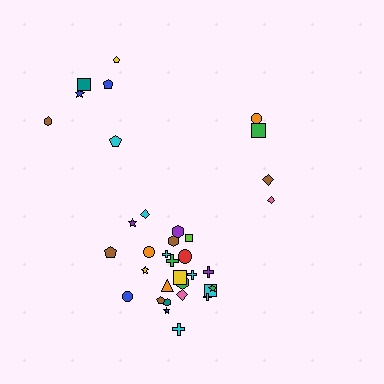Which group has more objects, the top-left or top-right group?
The top-left group.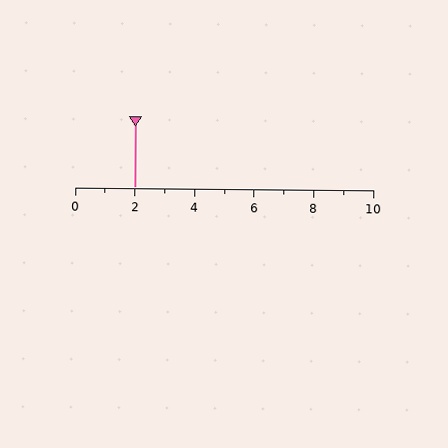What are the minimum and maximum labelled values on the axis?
The axis runs from 0 to 10.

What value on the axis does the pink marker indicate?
The marker indicates approximately 2.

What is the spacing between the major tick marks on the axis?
The major ticks are spaced 2 apart.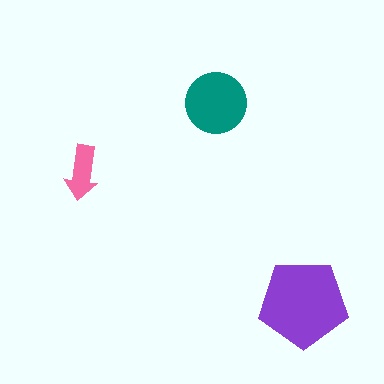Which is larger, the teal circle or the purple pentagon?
The purple pentagon.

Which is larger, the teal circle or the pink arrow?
The teal circle.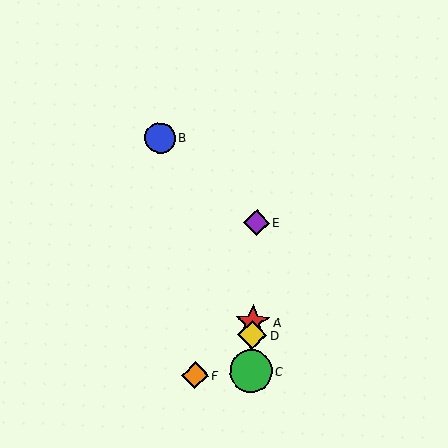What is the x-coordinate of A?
Object A is at x≈253.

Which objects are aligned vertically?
Objects A, C, D, E are aligned vertically.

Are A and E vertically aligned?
Yes, both are at x≈253.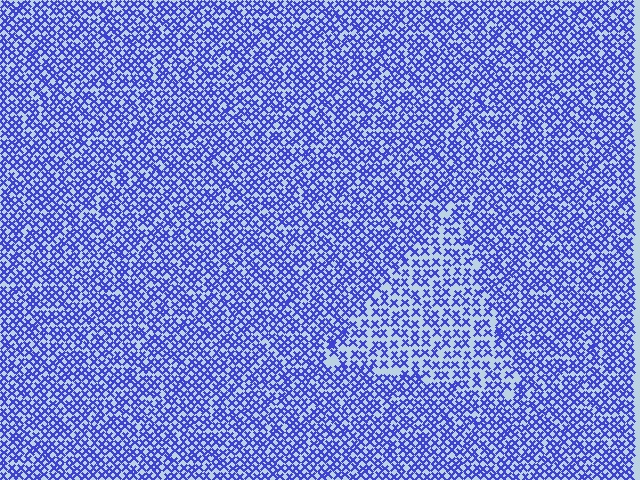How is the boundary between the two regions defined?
The boundary is defined by a change in element density (approximately 1.6x ratio). All elements are the same color, size, and shape.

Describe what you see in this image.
The image contains small blue elements arranged at two different densities. A triangle-shaped region is visible where the elements are less densely packed than the surrounding area.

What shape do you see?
I see a triangle.